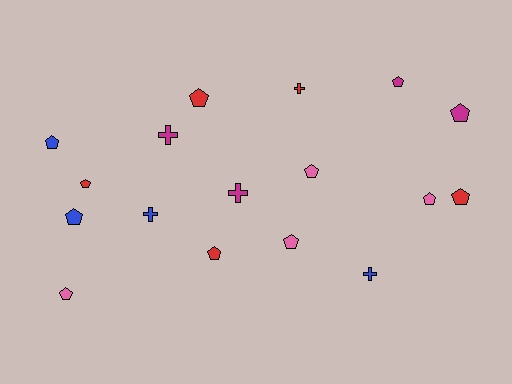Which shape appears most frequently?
Pentagon, with 12 objects.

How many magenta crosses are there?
There are 2 magenta crosses.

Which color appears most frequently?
Red, with 5 objects.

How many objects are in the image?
There are 17 objects.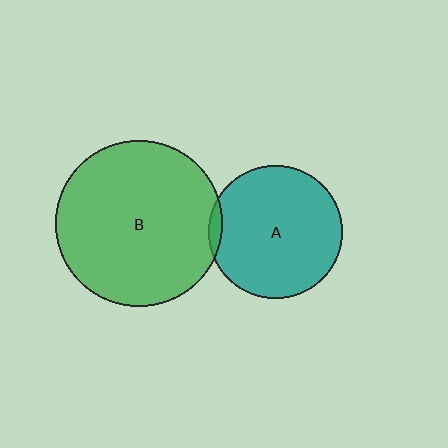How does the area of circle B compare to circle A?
Approximately 1.6 times.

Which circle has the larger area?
Circle B (green).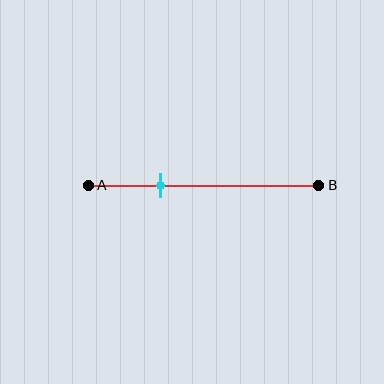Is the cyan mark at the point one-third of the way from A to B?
Yes, the mark is approximately at the one-third point.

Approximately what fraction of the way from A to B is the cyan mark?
The cyan mark is approximately 30% of the way from A to B.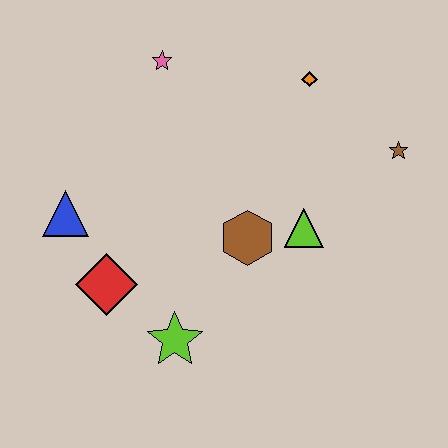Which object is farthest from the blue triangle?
The brown star is farthest from the blue triangle.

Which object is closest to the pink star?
The orange diamond is closest to the pink star.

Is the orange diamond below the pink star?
Yes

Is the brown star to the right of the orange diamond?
Yes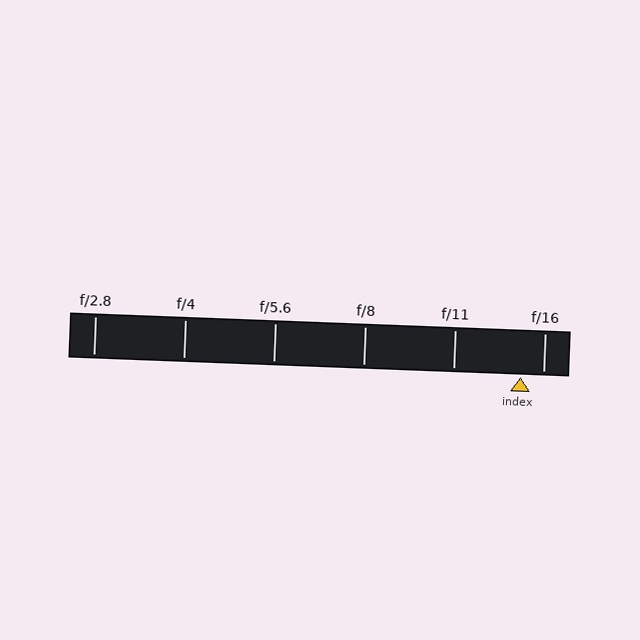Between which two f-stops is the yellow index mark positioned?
The index mark is between f/11 and f/16.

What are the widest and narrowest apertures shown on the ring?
The widest aperture shown is f/2.8 and the narrowest is f/16.